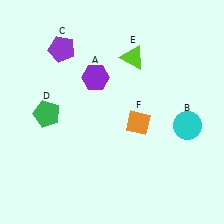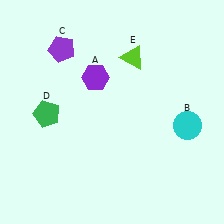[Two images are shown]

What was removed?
The orange diamond (F) was removed in Image 2.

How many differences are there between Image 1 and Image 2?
There is 1 difference between the two images.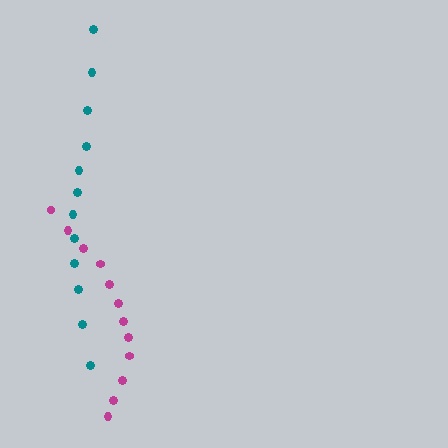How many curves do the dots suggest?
There are 2 distinct paths.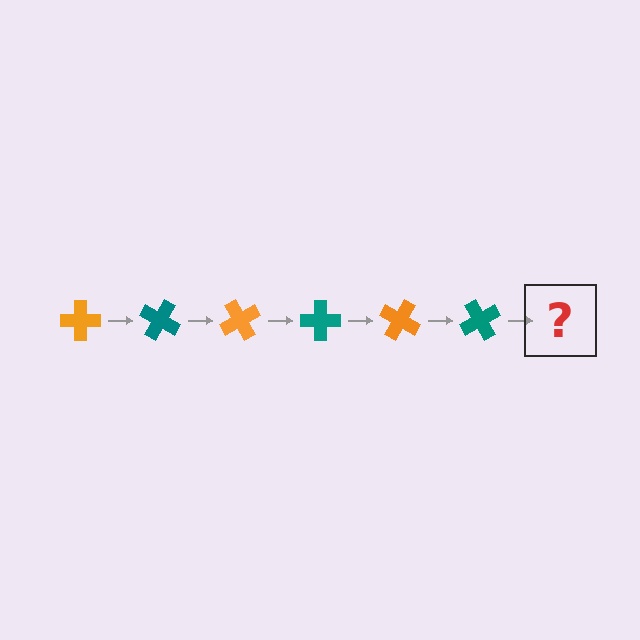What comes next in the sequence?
The next element should be an orange cross, rotated 180 degrees from the start.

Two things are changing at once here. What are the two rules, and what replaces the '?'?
The two rules are that it rotates 30 degrees each step and the color cycles through orange and teal. The '?' should be an orange cross, rotated 180 degrees from the start.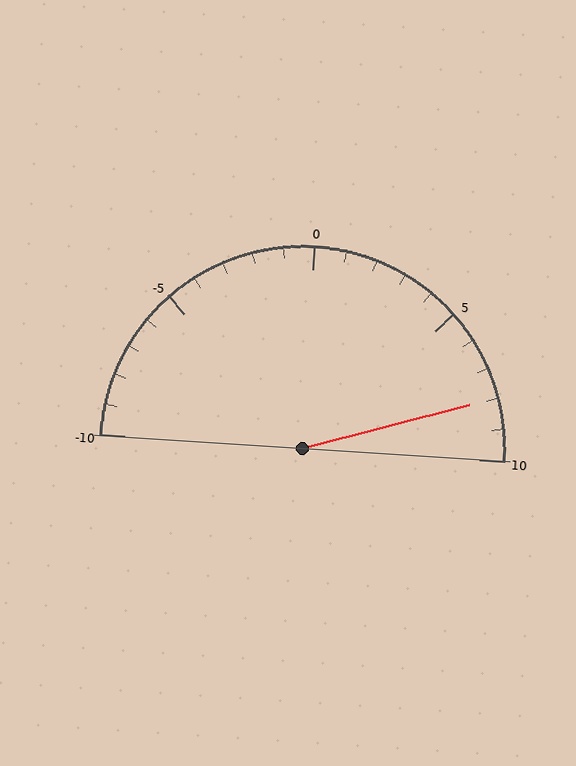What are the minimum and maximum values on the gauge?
The gauge ranges from -10 to 10.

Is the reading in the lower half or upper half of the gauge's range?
The reading is in the upper half of the range (-10 to 10).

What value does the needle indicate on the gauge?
The needle indicates approximately 8.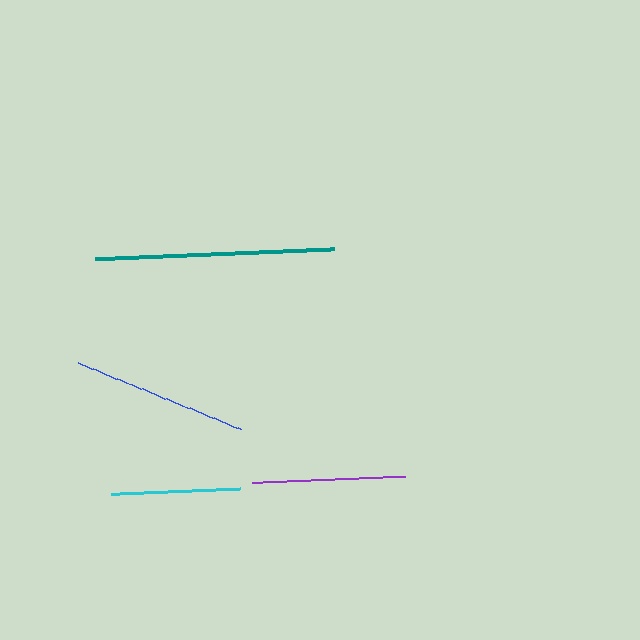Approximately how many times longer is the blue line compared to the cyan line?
The blue line is approximately 1.4 times the length of the cyan line.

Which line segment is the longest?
The teal line is the longest at approximately 239 pixels.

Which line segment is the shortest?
The cyan line is the shortest at approximately 129 pixels.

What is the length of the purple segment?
The purple segment is approximately 153 pixels long.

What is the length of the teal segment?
The teal segment is approximately 239 pixels long.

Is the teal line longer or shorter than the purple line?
The teal line is longer than the purple line.